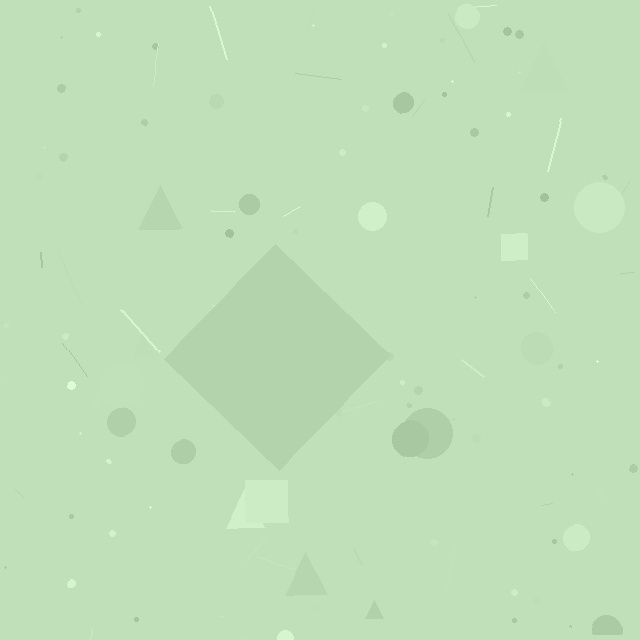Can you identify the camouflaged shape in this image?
The camouflaged shape is a diamond.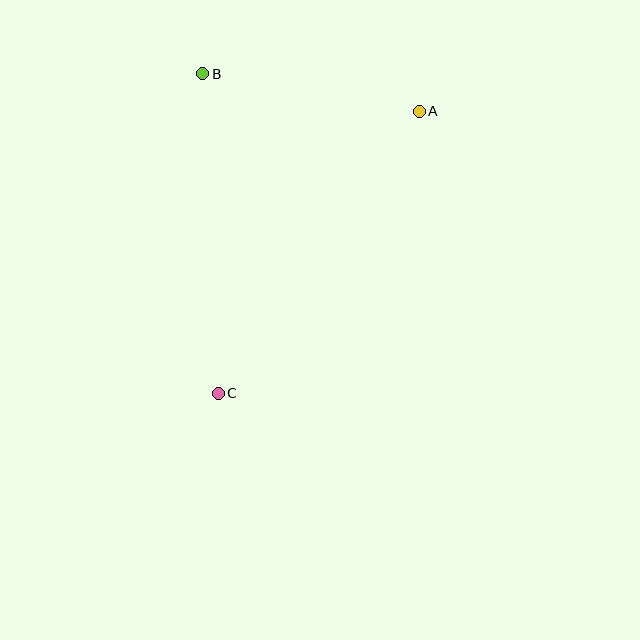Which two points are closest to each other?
Points A and B are closest to each other.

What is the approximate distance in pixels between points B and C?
The distance between B and C is approximately 320 pixels.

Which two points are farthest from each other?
Points A and C are farthest from each other.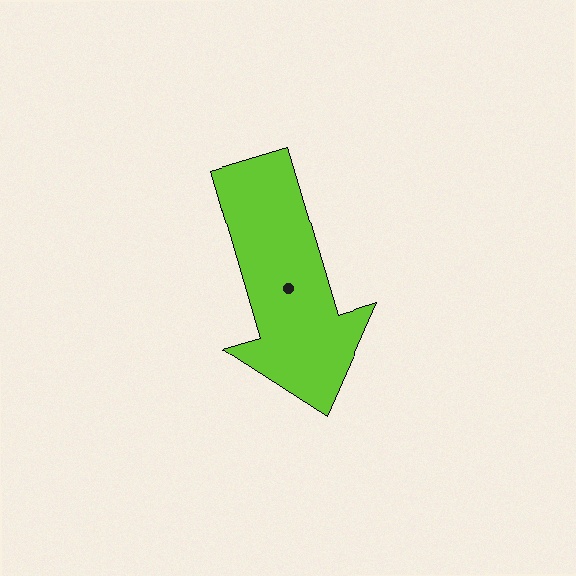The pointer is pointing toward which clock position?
Roughly 5 o'clock.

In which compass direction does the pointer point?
South.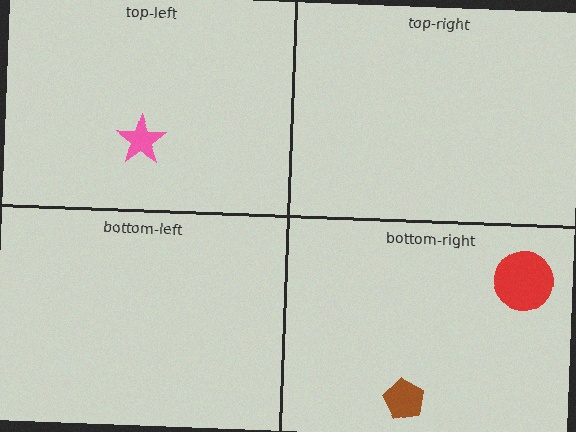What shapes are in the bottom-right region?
The brown pentagon, the red circle.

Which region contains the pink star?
The top-left region.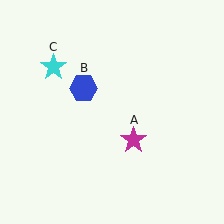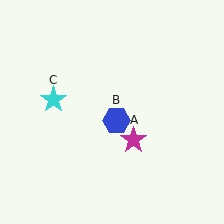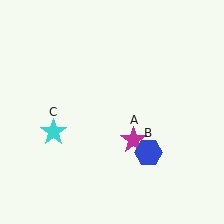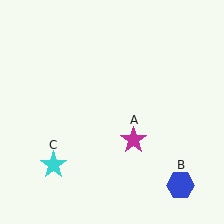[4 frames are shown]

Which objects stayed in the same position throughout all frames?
Magenta star (object A) remained stationary.